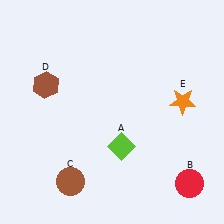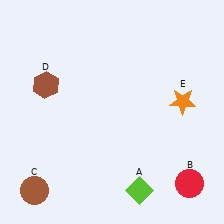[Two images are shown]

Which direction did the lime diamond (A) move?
The lime diamond (A) moved down.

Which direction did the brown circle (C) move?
The brown circle (C) moved left.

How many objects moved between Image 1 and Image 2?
2 objects moved between the two images.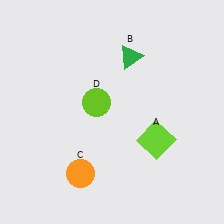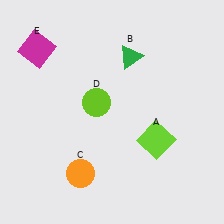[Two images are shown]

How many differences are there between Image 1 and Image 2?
There is 1 difference between the two images.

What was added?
A magenta square (E) was added in Image 2.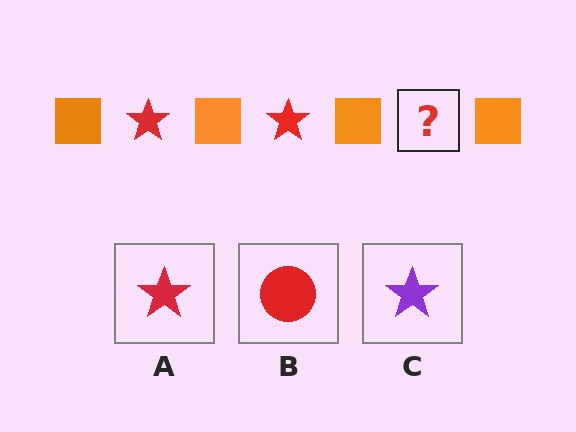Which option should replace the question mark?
Option A.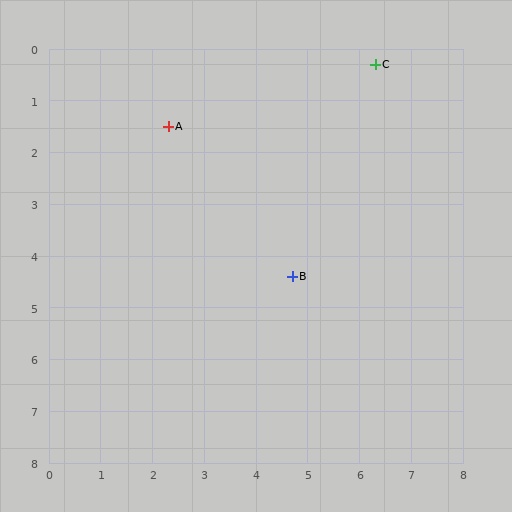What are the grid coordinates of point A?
Point A is at approximately (2.3, 1.5).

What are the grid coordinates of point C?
Point C is at approximately (6.3, 0.3).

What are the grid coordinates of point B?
Point B is at approximately (4.7, 4.4).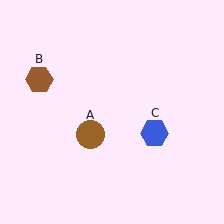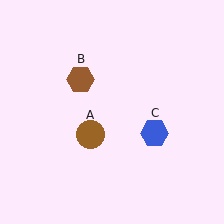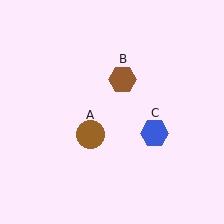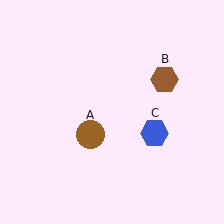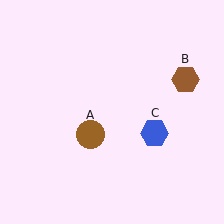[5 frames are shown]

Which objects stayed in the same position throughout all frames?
Brown circle (object A) and blue hexagon (object C) remained stationary.